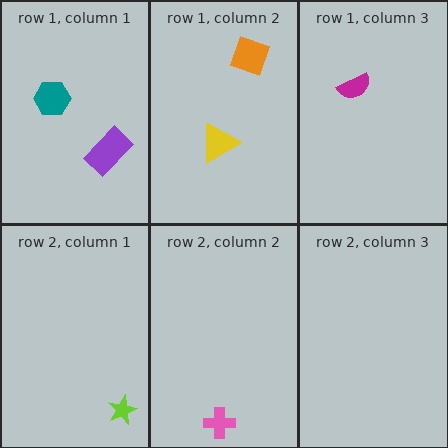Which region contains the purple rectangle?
The row 1, column 1 region.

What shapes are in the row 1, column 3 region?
The magenta semicircle.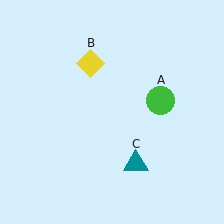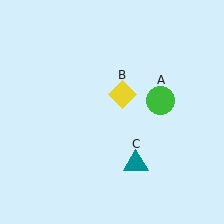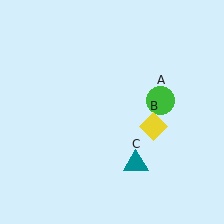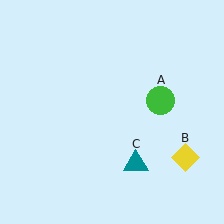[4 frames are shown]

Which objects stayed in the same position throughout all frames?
Green circle (object A) and teal triangle (object C) remained stationary.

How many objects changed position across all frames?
1 object changed position: yellow diamond (object B).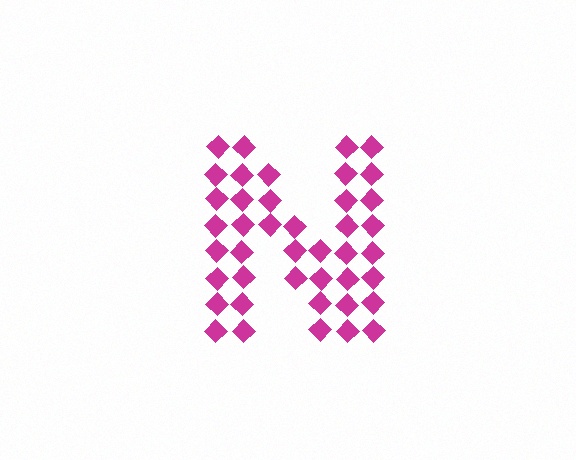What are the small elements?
The small elements are diamonds.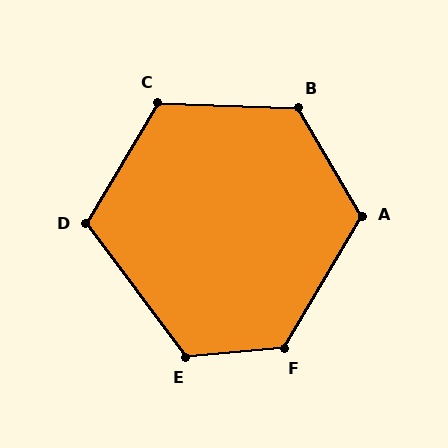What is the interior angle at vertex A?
Approximately 119 degrees (obtuse).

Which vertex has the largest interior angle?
F, at approximately 125 degrees.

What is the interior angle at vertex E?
Approximately 122 degrees (obtuse).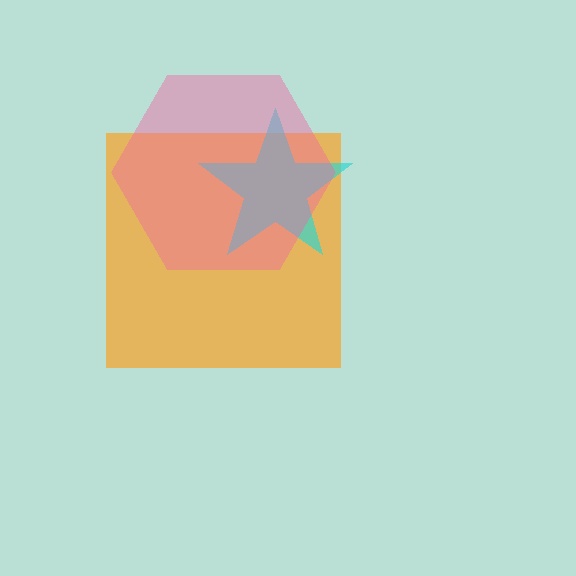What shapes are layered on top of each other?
The layered shapes are: an orange square, a cyan star, a pink hexagon.